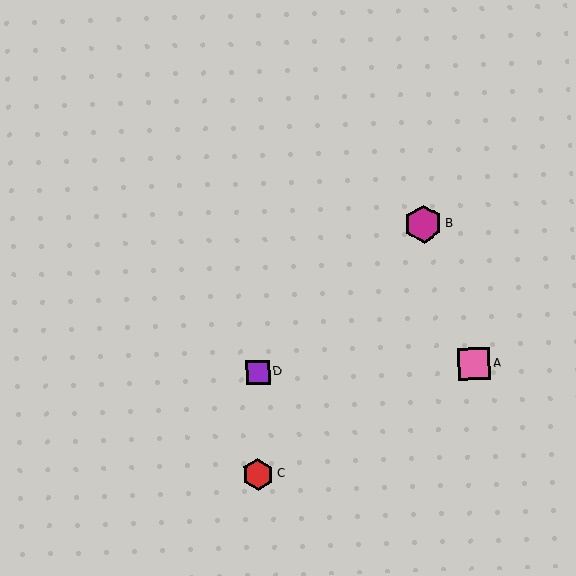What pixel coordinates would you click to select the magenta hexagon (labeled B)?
Click at (423, 224) to select the magenta hexagon B.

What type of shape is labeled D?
Shape D is a purple square.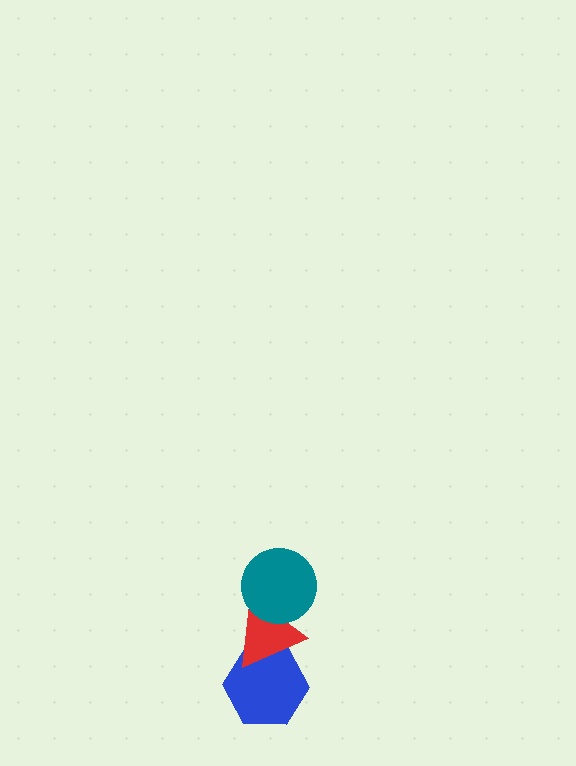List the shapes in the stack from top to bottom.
From top to bottom: the teal circle, the red triangle, the blue hexagon.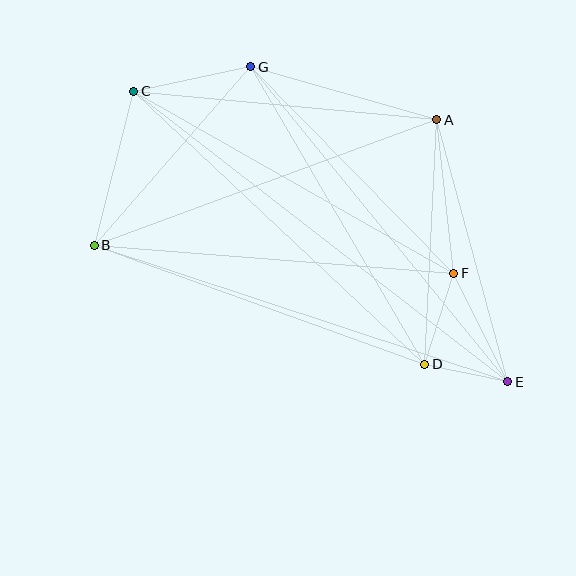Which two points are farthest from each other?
Points C and E are farthest from each other.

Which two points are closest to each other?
Points D and E are closest to each other.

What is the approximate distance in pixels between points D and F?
The distance between D and F is approximately 95 pixels.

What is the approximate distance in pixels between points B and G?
The distance between B and G is approximately 237 pixels.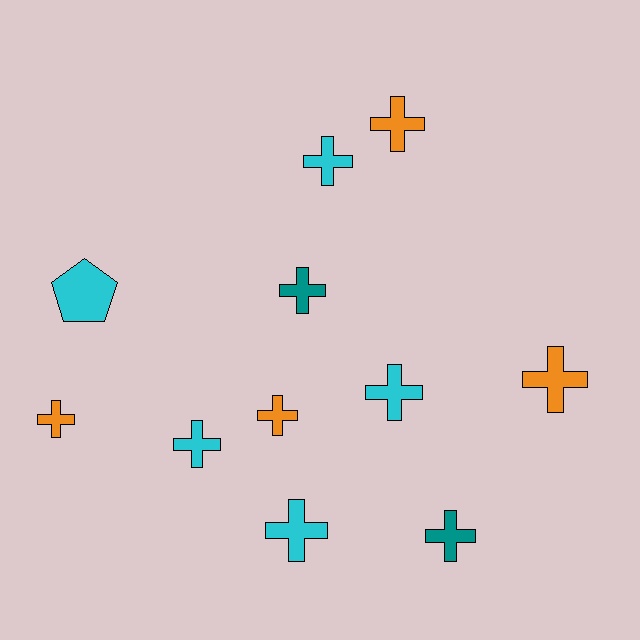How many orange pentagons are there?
There are no orange pentagons.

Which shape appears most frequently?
Cross, with 10 objects.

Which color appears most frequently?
Cyan, with 5 objects.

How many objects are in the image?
There are 11 objects.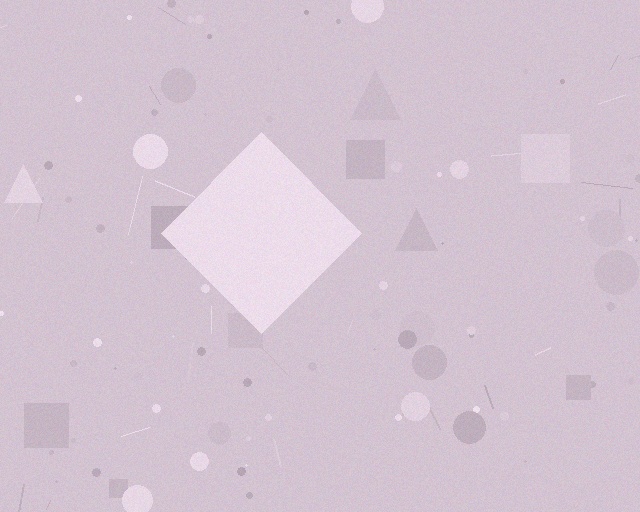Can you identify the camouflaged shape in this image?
The camouflaged shape is a diamond.